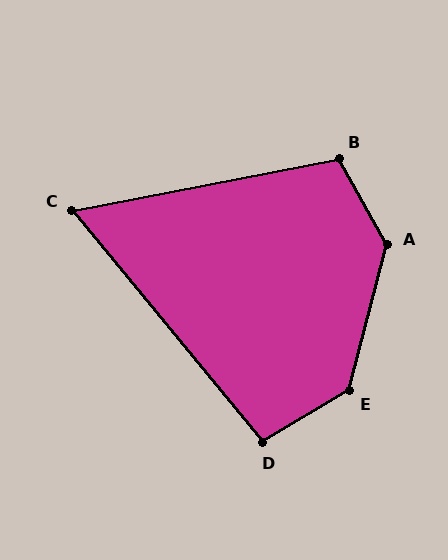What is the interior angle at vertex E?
Approximately 135 degrees (obtuse).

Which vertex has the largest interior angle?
A, at approximately 136 degrees.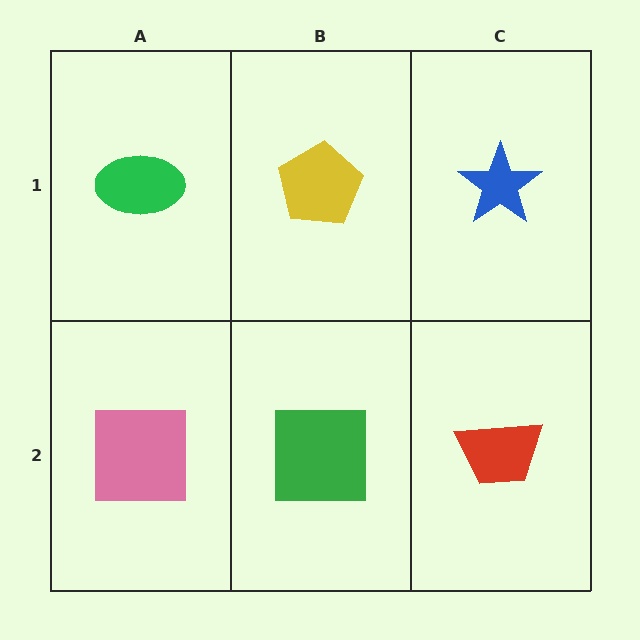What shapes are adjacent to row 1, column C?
A red trapezoid (row 2, column C), a yellow pentagon (row 1, column B).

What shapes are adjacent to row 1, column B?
A green square (row 2, column B), a green ellipse (row 1, column A), a blue star (row 1, column C).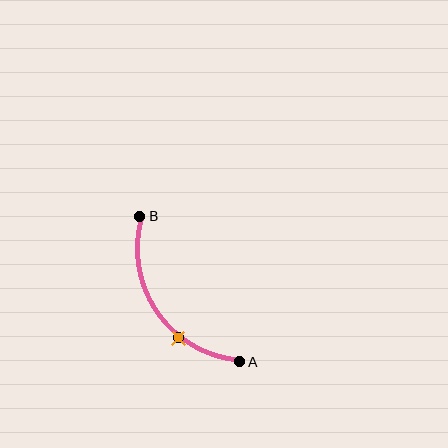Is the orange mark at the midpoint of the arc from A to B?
No. The orange mark lies on the arc but is closer to endpoint A. The arc midpoint would be at the point on the curve equidistant along the arc from both A and B.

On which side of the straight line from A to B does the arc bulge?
The arc bulges below and to the left of the straight line connecting A and B.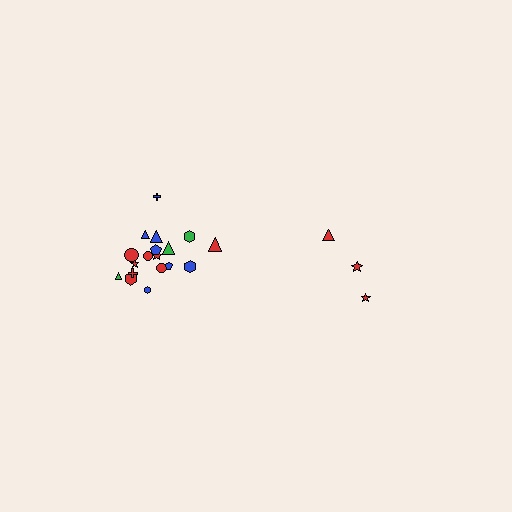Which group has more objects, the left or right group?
The left group.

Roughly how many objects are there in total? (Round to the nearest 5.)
Roughly 20 objects in total.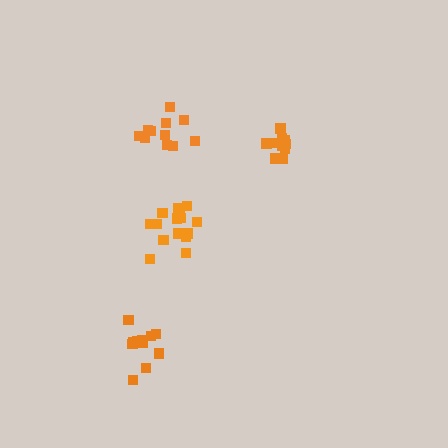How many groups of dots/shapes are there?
There are 4 groups.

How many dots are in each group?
Group 1: 10 dots, Group 2: 16 dots, Group 3: 11 dots, Group 4: 11 dots (48 total).